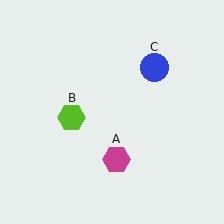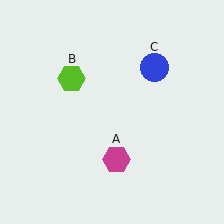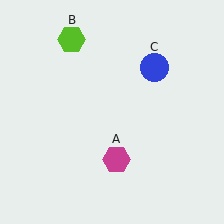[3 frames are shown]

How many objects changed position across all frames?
1 object changed position: lime hexagon (object B).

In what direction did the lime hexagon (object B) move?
The lime hexagon (object B) moved up.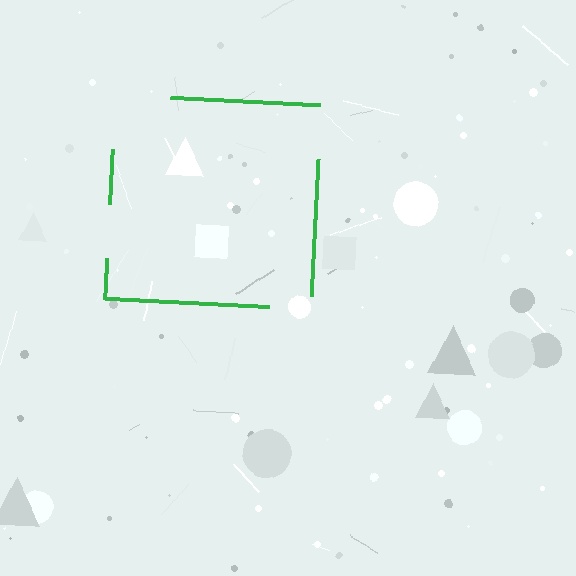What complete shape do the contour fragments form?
The contour fragments form a square.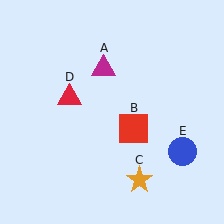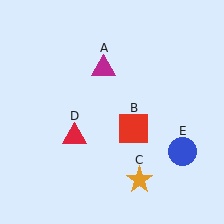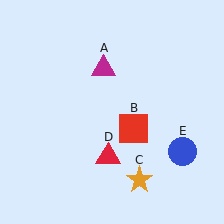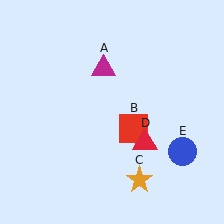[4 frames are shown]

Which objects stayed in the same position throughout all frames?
Magenta triangle (object A) and red square (object B) and orange star (object C) and blue circle (object E) remained stationary.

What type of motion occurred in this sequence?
The red triangle (object D) rotated counterclockwise around the center of the scene.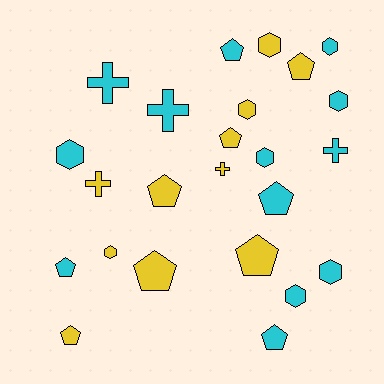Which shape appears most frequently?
Pentagon, with 10 objects.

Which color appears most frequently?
Cyan, with 13 objects.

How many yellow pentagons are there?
There are 6 yellow pentagons.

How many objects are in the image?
There are 24 objects.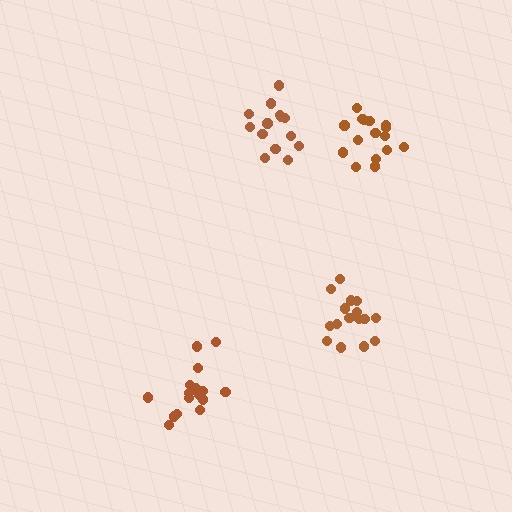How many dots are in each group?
Group 1: 16 dots, Group 2: 16 dots, Group 3: 14 dots, Group 4: 16 dots (62 total).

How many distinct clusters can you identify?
There are 4 distinct clusters.